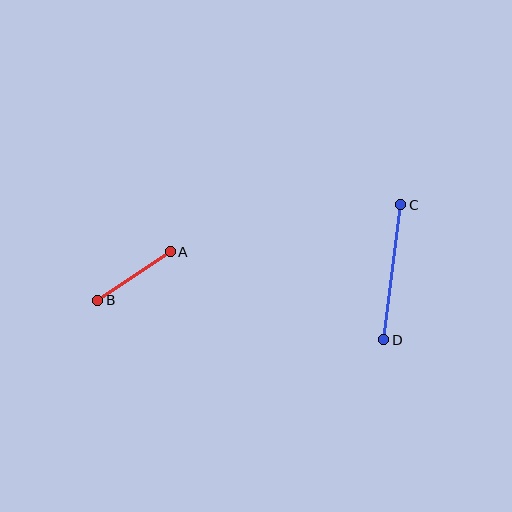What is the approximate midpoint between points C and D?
The midpoint is at approximately (392, 272) pixels.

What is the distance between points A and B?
The distance is approximately 88 pixels.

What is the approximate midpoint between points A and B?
The midpoint is at approximately (134, 276) pixels.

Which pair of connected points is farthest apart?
Points C and D are farthest apart.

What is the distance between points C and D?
The distance is approximately 136 pixels.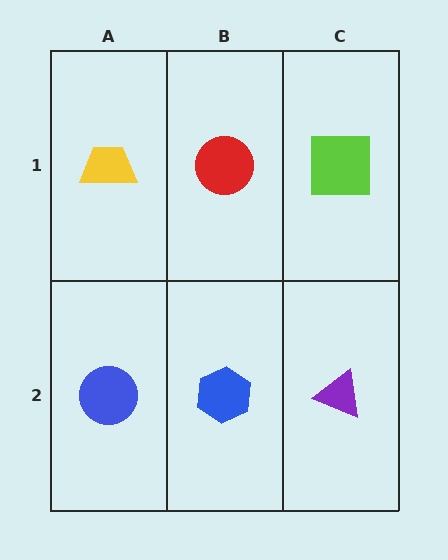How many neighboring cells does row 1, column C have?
2.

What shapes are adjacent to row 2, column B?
A red circle (row 1, column B), a blue circle (row 2, column A), a purple triangle (row 2, column C).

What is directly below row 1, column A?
A blue circle.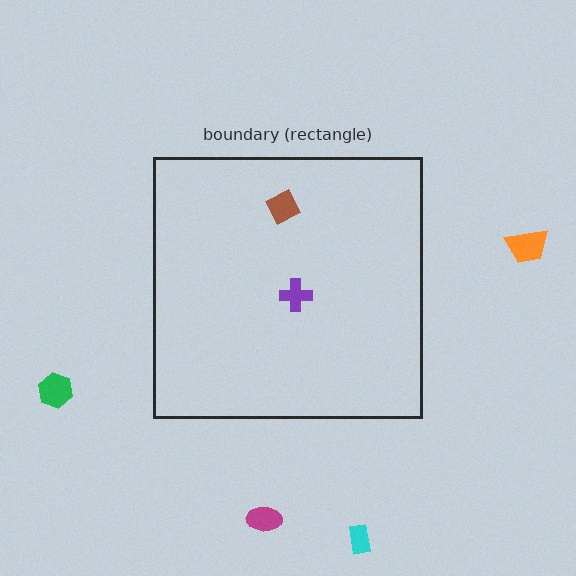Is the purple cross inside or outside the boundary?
Inside.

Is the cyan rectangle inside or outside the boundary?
Outside.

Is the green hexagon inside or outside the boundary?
Outside.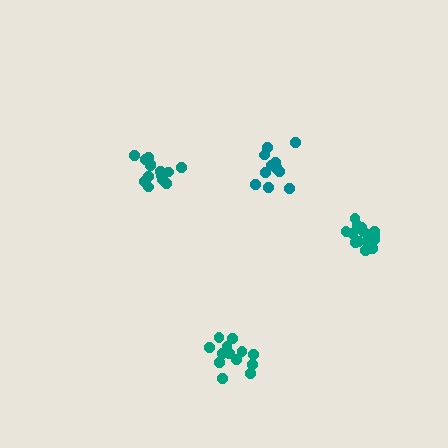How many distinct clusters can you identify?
There are 4 distinct clusters.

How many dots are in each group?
Group 1: 14 dots, Group 2: 13 dots, Group 3: 15 dots, Group 4: 12 dots (54 total).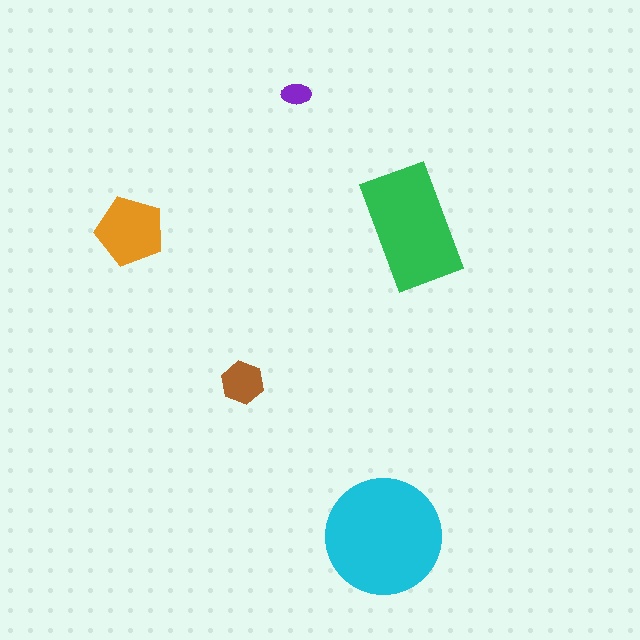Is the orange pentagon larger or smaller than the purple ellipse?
Larger.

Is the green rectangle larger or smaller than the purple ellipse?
Larger.